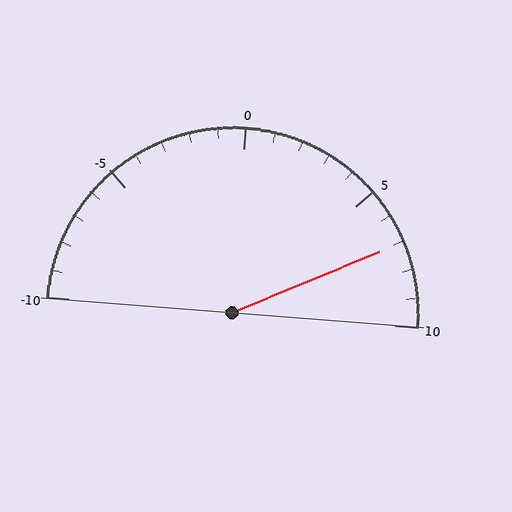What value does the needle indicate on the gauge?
The needle indicates approximately 7.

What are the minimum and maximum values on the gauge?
The gauge ranges from -10 to 10.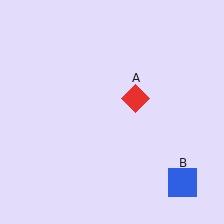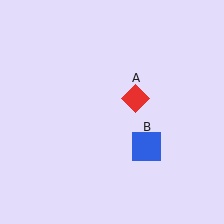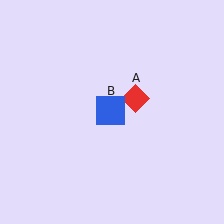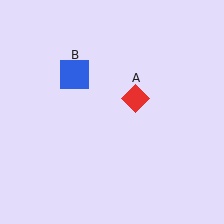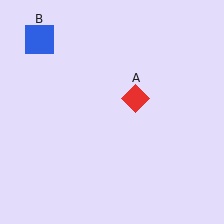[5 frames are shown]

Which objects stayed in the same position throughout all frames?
Red diamond (object A) remained stationary.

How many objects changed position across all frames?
1 object changed position: blue square (object B).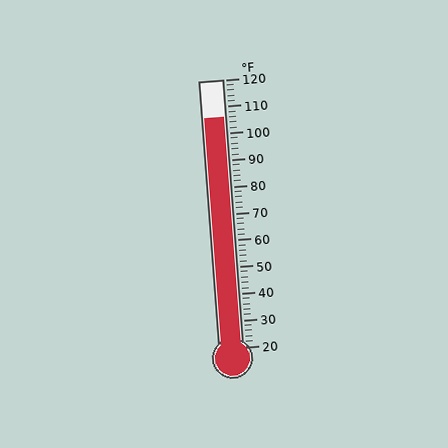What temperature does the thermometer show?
The thermometer shows approximately 106°F.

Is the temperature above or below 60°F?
The temperature is above 60°F.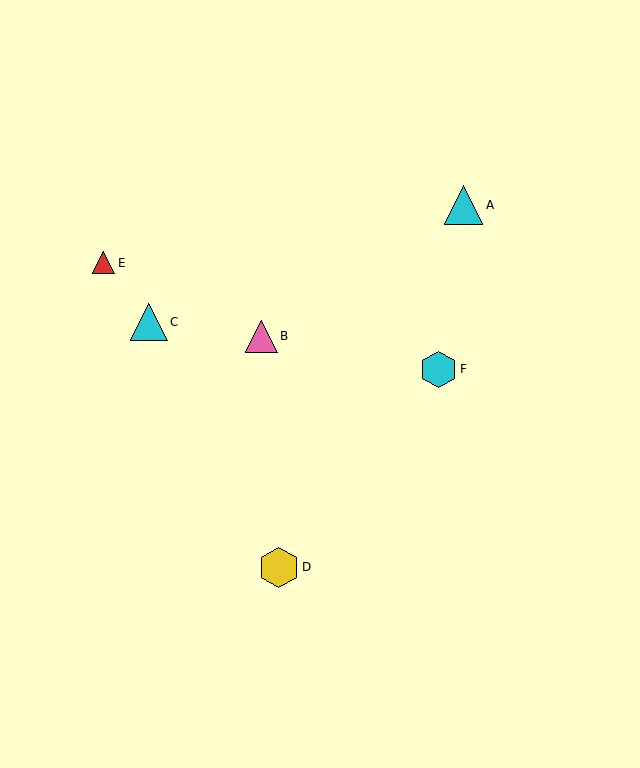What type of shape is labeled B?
Shape B is a pink triangle.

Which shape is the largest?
The yellow hexagon (labeled D) is the largest.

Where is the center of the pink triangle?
The center of the pink triangle is at (261, 336).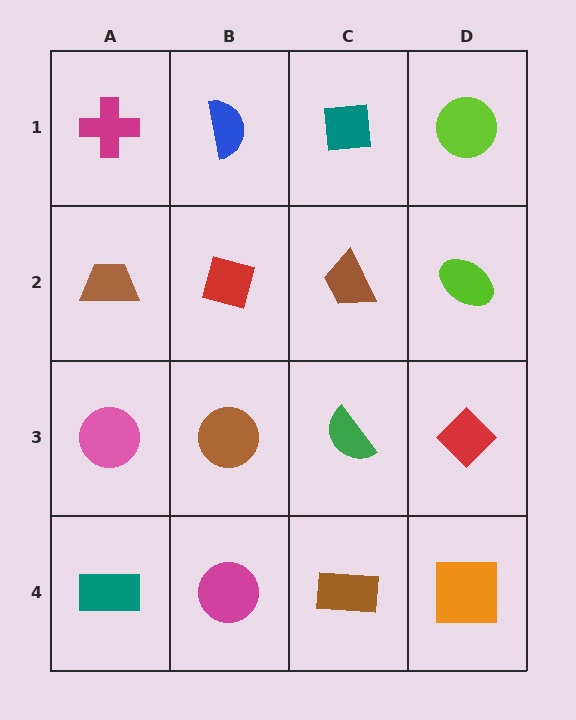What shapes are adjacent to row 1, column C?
A brown trapezoid (row 2, column C), a blue semicircle (row 1, column B), a lime circle (row 1, column D).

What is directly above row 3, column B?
A red diamond.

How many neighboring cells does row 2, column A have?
3.